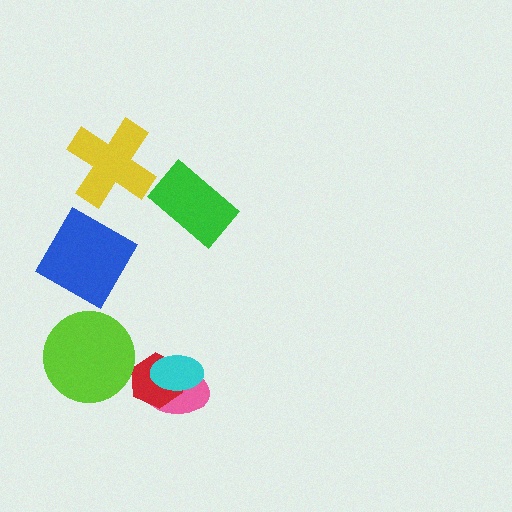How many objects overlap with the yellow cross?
0 objects overlap with the yellow cross.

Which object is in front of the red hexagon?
The cyan ellipse is in front of the red hexagon.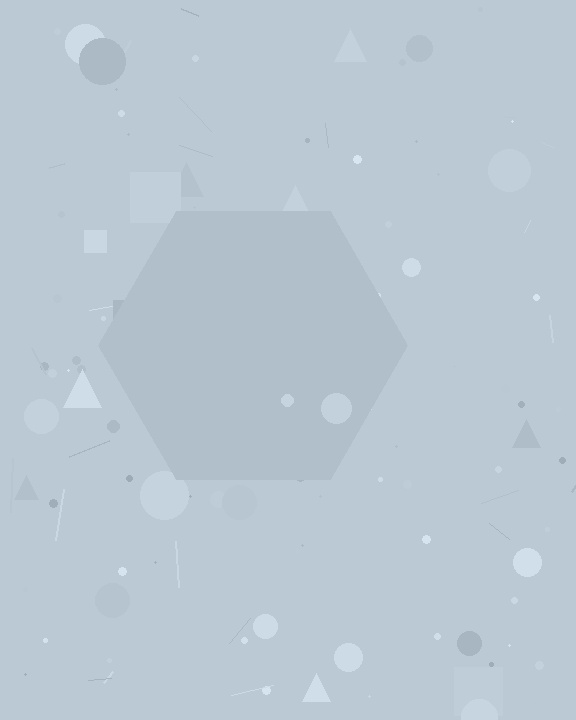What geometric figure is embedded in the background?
A hexagon is embedded in the background.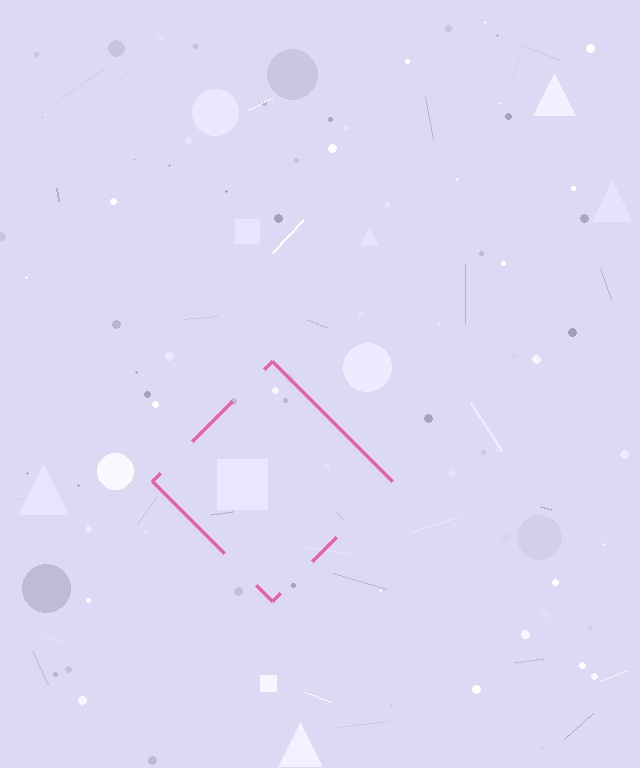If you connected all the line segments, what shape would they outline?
They would outline a diamond.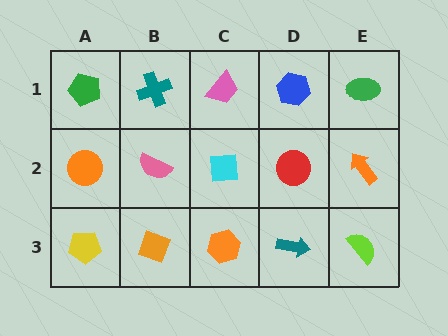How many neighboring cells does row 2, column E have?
3.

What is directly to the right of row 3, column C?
A teal arrow.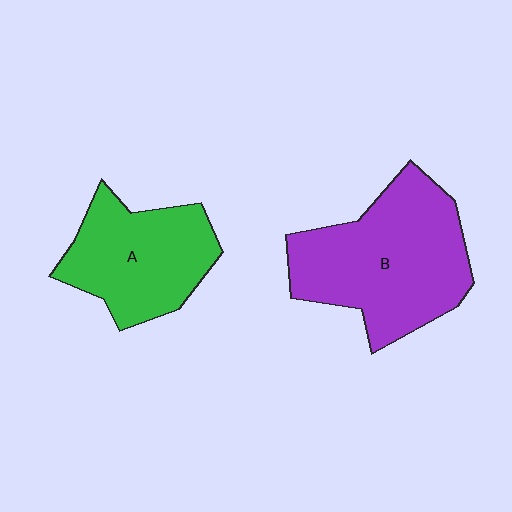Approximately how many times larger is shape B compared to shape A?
Approximately 1.4 times.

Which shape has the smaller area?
Shape A (green).